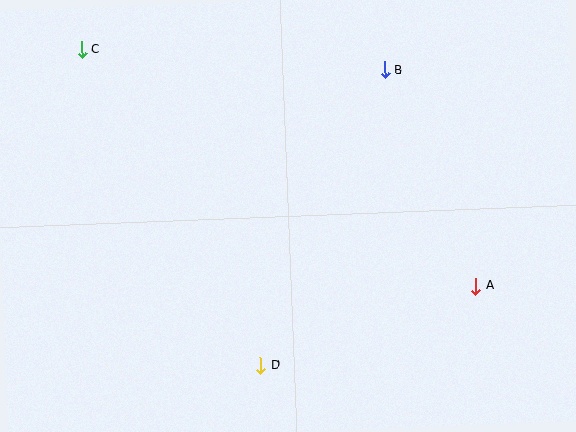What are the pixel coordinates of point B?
Point B is at (385, 70).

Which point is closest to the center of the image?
Point D at (261, 365) is closest to the center.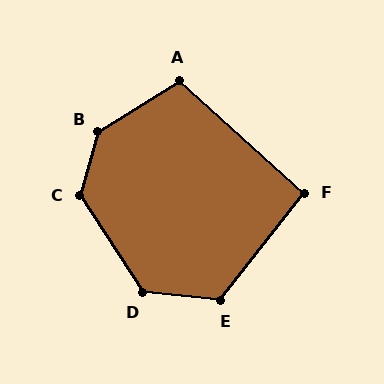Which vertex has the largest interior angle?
B, at approximately 137 degrees.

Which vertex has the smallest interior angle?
F, at approximately 94 degrees.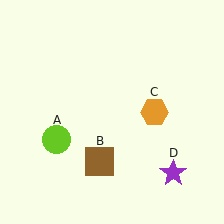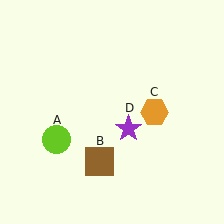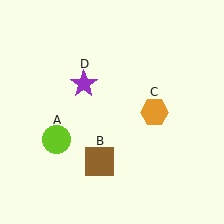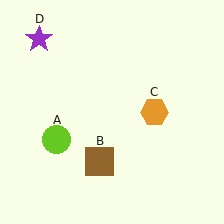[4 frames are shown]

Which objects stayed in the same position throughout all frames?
Lime circle (object A) and brown square (object B) and orange hexagon (object C) remained stationary.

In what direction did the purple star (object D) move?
The purple star (object D) moved up and to the left.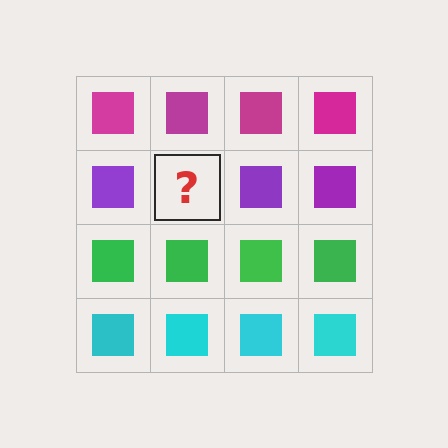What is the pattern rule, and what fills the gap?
The rule is that each row has a consistent color. The gap should be filled with a purple square.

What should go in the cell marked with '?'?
The missing cell should contain a purple square.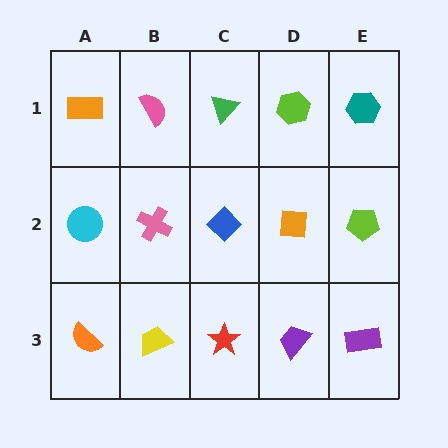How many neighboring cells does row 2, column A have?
3.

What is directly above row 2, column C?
A green triangle.